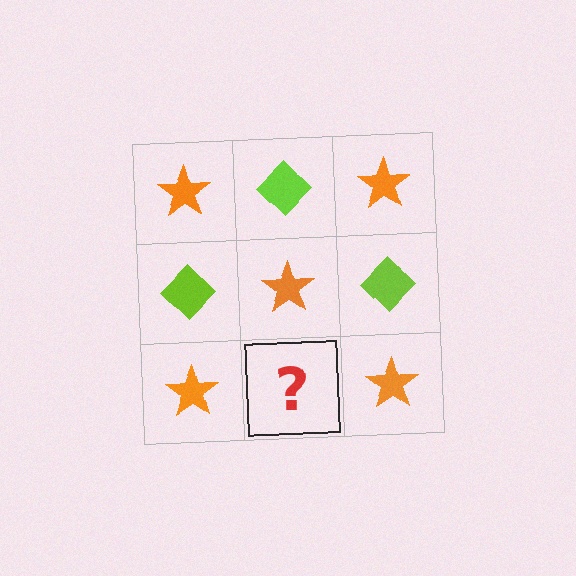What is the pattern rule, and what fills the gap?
The rule is that it alternates orange star and lime diamond in a checkerboard pattern. The gap should be filled with a lime diamond.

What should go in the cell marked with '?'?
The missing cell should contain a lime diamond.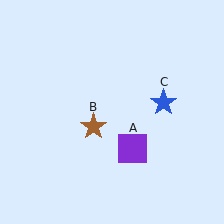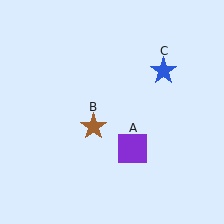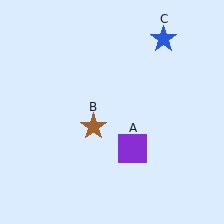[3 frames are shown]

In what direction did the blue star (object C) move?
The blue star (object C) moved up.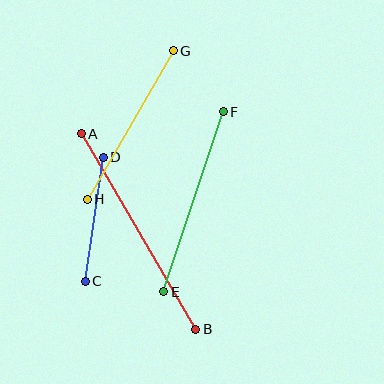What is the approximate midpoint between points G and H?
The midpoint is at approximately (130, 125) pixels.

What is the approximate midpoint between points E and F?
The midpoint is at approximately (194, 202) pixels.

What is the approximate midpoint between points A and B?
The midpoint is at approximately (139, 232) pixels.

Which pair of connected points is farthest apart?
Points A and B are farthest apart.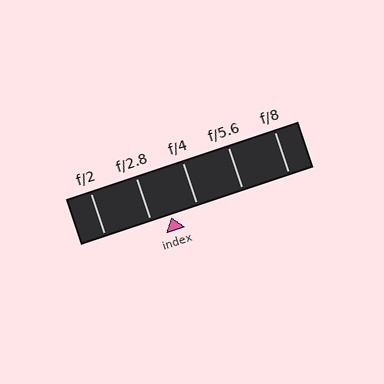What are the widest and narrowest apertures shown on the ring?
The widest aperture shown is f/2 and the narrowest is f/8.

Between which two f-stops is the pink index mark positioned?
The index mark is between f/2.8 and f/4.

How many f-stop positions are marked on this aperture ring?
There are 5 f-stop positions marked.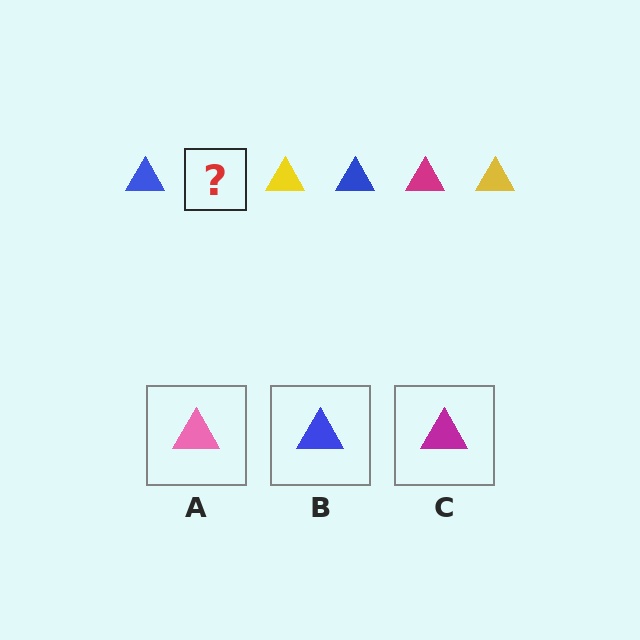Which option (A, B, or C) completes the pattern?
C.